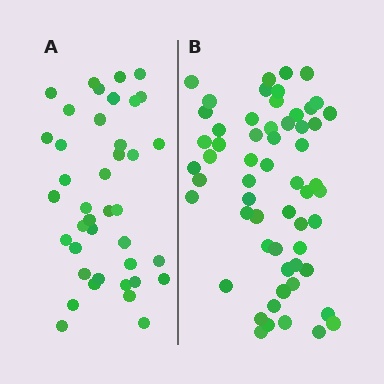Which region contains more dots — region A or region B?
Region B (the right region) has more dots.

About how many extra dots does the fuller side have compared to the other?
Region B has approximately 20 more dots than region A.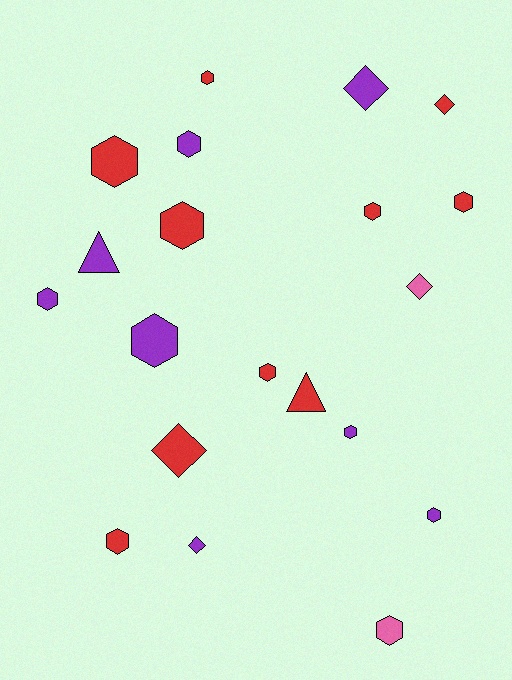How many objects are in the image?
There are 20 objects.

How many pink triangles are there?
There are no pink triangles.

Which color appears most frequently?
Red, with 10 objects.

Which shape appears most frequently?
Hexagon, with 13 objects.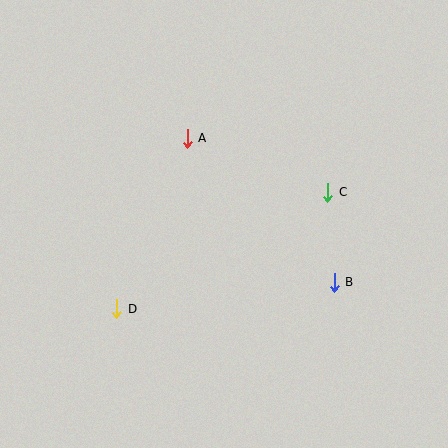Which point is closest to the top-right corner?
Point C is closest to the top-right corner.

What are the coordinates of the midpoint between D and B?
The midpoint between D and B is at (225, 295).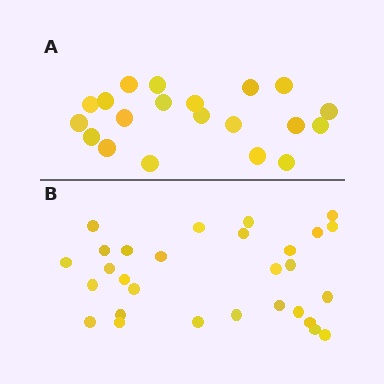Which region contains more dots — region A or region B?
Region B (the bottom region) has more dots.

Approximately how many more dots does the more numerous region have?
Region B has roughly 8 or so more dots than region A.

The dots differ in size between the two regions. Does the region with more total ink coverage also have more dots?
No. Region A has more total ink coverage because its dots are larger, but region B actually contains more individual dots. Total area can be misleading — the number of items is what matters here.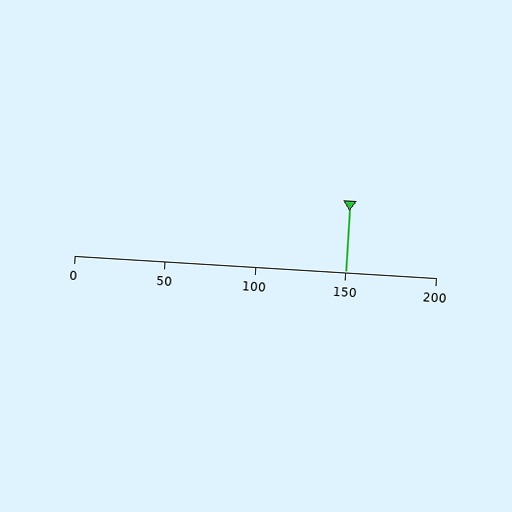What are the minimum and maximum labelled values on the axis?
The axis runs from 0 to 200.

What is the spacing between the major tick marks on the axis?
The major ticks are spaced 50 apart.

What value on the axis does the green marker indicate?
The marker indicates approximately 150.